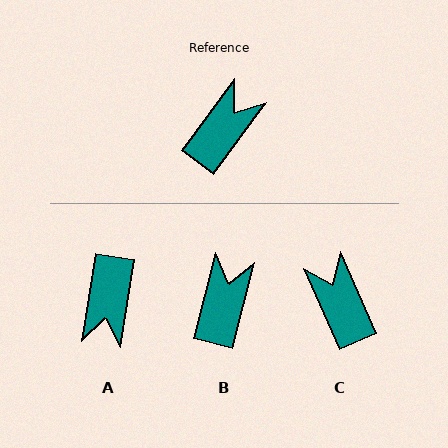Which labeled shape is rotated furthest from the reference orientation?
A, about 152 degrees away.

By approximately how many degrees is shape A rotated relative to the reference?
Approximately 152 degrees clockwise.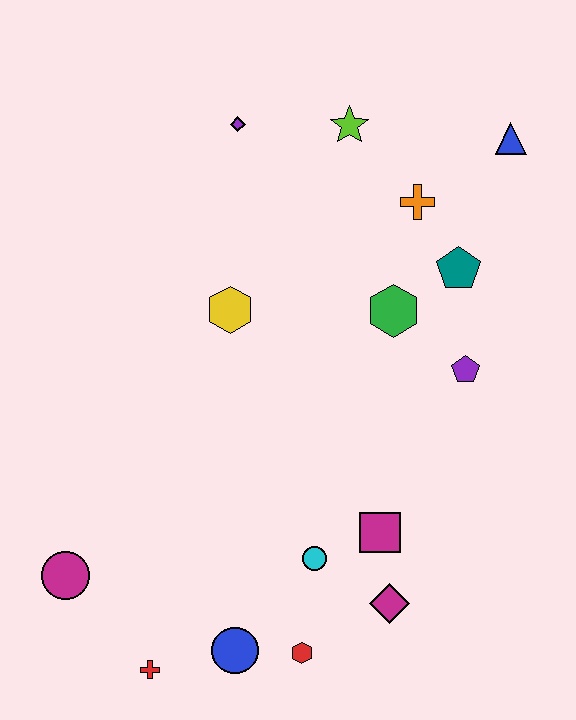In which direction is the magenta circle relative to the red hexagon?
The magenta circle is to the left of the red hexagon.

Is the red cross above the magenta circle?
No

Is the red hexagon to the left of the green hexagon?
Yes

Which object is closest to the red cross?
The blue circle is closest to the red cross.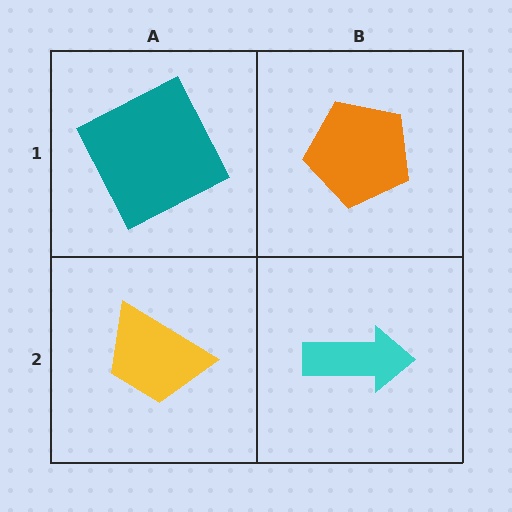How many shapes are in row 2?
2 shapes.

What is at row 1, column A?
A teal square.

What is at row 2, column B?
A cyan arrow.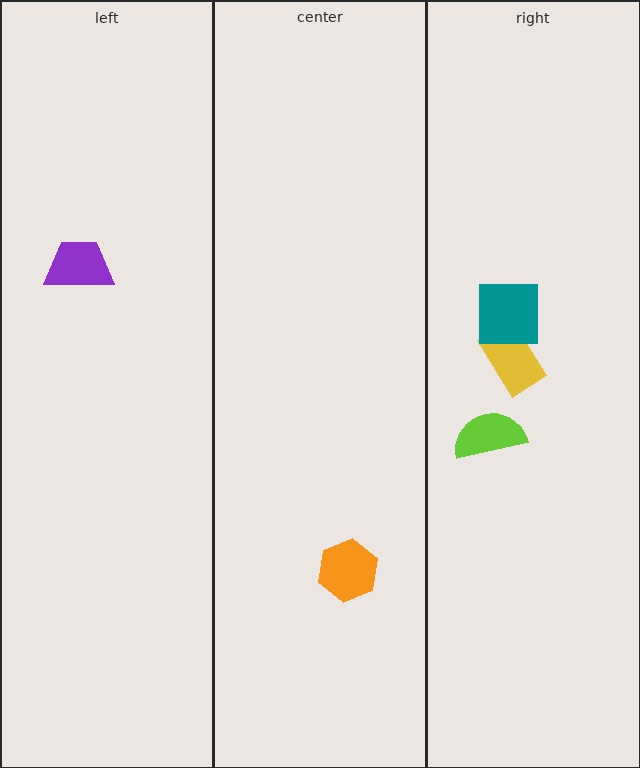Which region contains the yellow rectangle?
The right region.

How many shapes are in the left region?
1.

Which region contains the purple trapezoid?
The left region.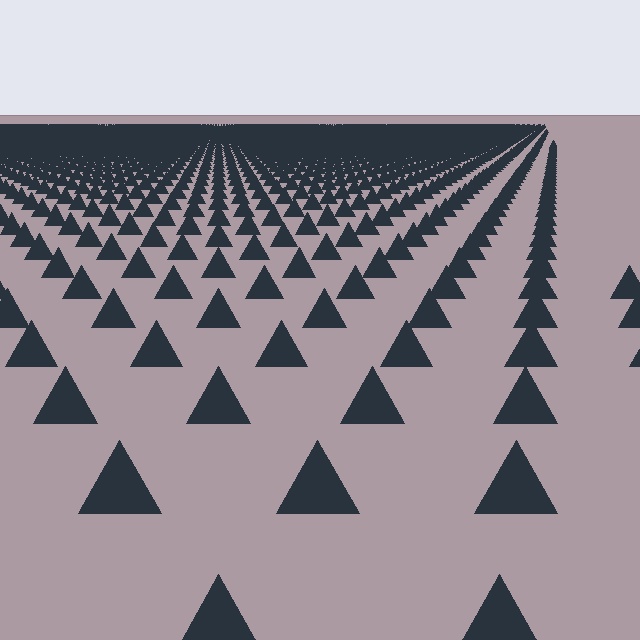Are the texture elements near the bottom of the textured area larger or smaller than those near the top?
Larger. Near the bottom, elements are closer to the viewer and appear at a bigger on-screen size.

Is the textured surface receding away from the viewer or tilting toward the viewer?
The surface is receding away from the viewer. Texture elements get smaller and denser toward the top.